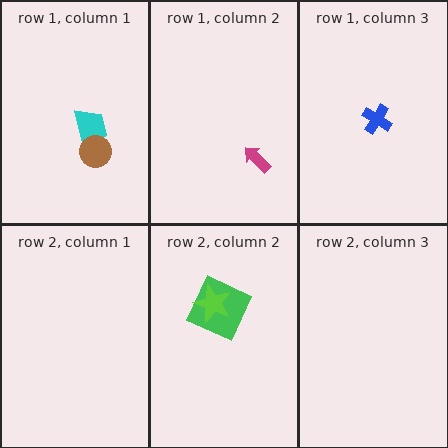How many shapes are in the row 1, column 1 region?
2.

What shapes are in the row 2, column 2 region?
The green square, the lime star.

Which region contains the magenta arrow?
The row 1, column 2 region.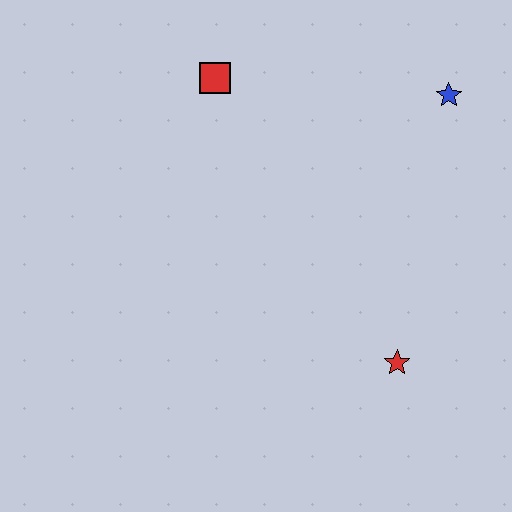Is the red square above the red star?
Yes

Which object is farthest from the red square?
The red star is farthest from the red square.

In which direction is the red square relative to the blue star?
The red square is to the left of the blue star.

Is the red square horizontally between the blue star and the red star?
No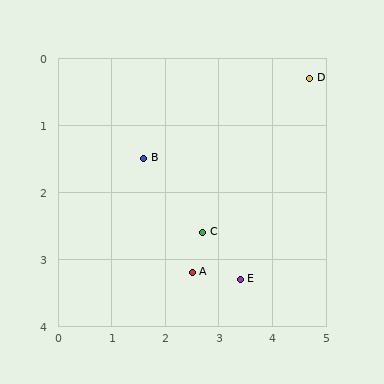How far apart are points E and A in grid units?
Points E and A are about 0.9 grid units apart.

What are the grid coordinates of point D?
Point D is at approximately (4.7, 0.3).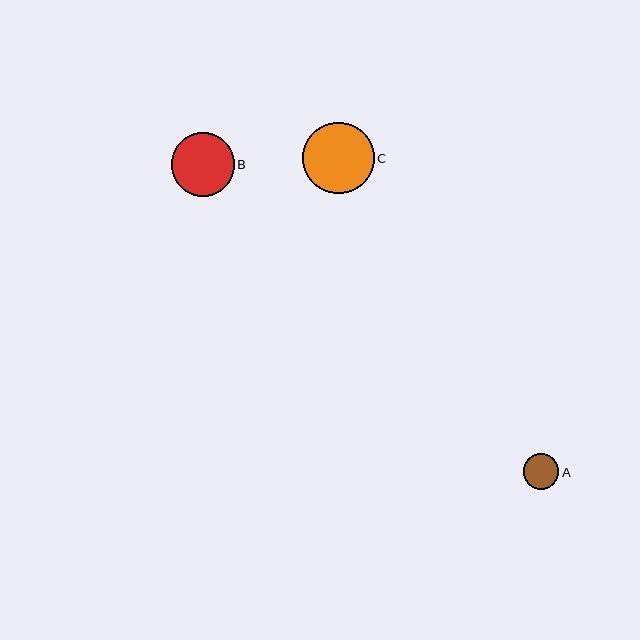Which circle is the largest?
Circle C is the largest with a size of approximately 71 pixels.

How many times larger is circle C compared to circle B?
Circle C is approximately 1.1 times the size of circle B.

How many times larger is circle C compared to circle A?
Circle C is approximately 2.0 times the size of circle A.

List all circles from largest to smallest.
From largest to smallest: C, B, A.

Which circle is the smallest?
Circle A is the smallest with a size of approximately 35 pixels.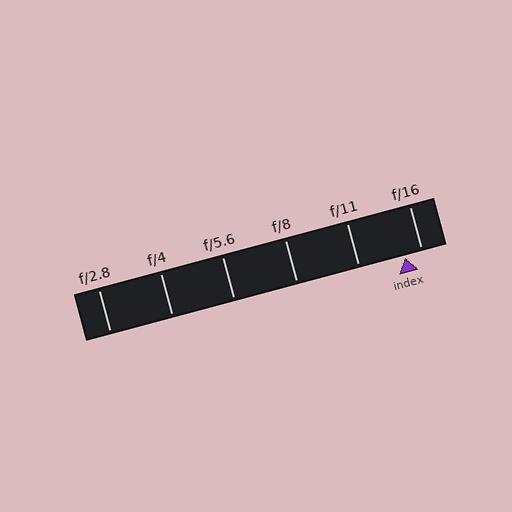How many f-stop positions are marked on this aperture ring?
There are 6 f-stop positions marked.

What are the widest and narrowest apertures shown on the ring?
The widest aperture shown is f/2.8 and the narrowest is f/16.